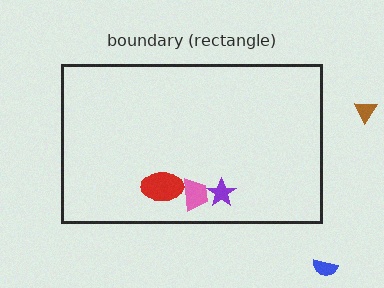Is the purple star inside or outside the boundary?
Inside.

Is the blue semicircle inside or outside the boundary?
Outside.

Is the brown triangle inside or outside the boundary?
Outside.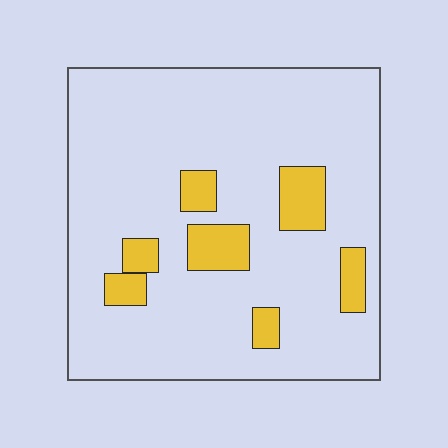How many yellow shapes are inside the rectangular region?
7.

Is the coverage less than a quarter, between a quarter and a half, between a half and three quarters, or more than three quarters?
Less than a quarter.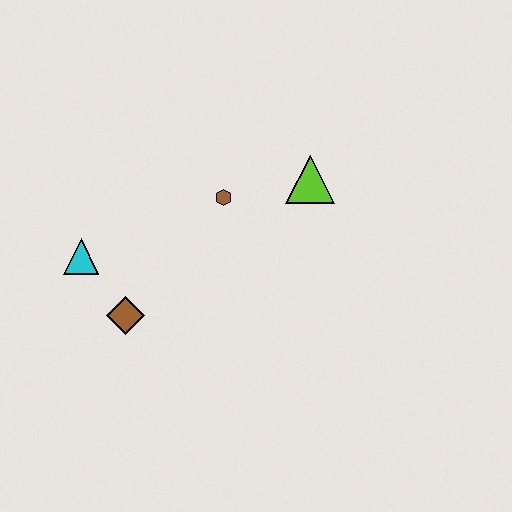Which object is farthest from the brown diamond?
The lime triangle is farthest from the brown diamond.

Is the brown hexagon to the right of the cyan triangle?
Yes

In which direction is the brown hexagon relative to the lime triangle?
The brown hexagon is to the left of the lime triangle.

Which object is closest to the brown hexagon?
The lime triangle is closest to the brown hexagon.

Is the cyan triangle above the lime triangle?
No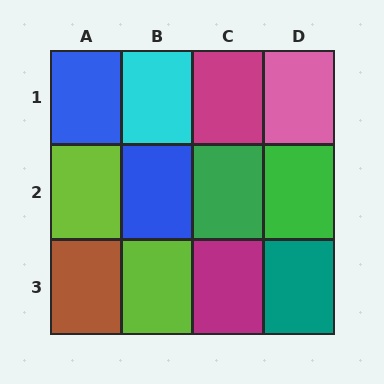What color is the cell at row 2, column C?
Green.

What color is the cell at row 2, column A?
Lime.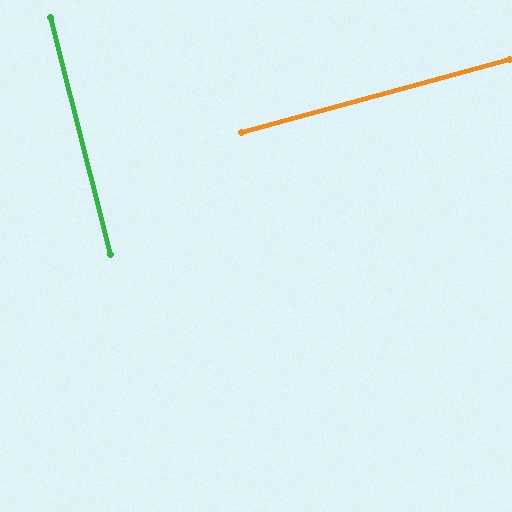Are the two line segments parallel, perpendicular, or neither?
Perpendicular — they meet at approximately 89°.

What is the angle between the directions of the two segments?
Approximately 89 degrees.